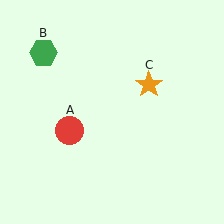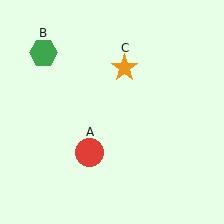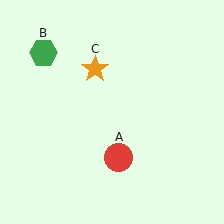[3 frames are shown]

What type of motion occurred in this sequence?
The red circle (object A), orange star (object C) rotated counterclockwise around the center of the scene.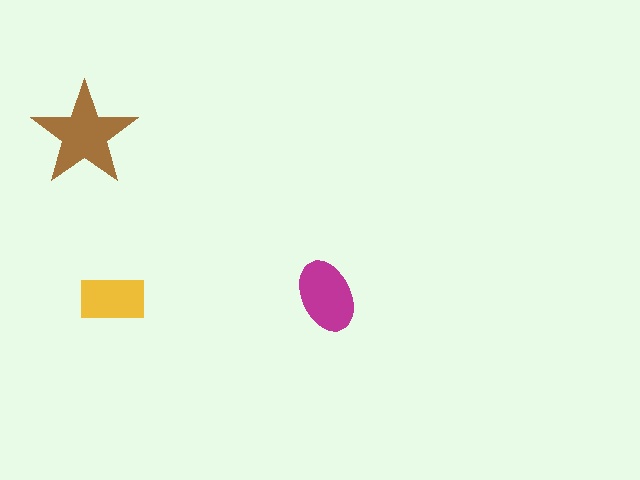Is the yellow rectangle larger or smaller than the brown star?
Smaller.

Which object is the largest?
The brown star.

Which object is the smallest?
The yellow rectangle.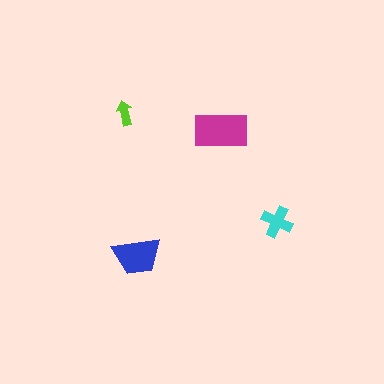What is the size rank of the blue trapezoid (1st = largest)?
2nd.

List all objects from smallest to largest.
The lime arrow, the cyan cross, the blue trapezoid, the magenta rectangle.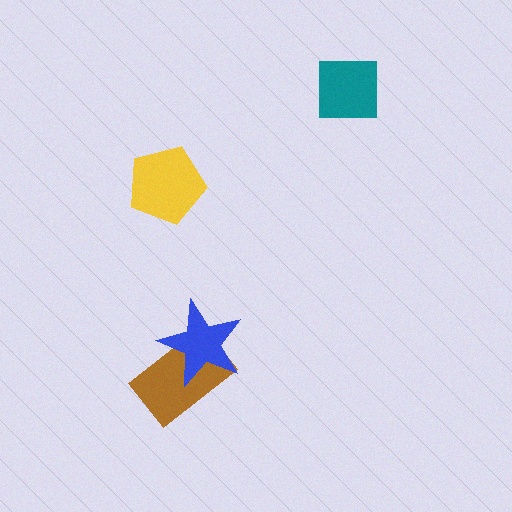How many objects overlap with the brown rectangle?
1 object overlaps with the brown rectangle.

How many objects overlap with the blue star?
1 object overlaps with the blue star.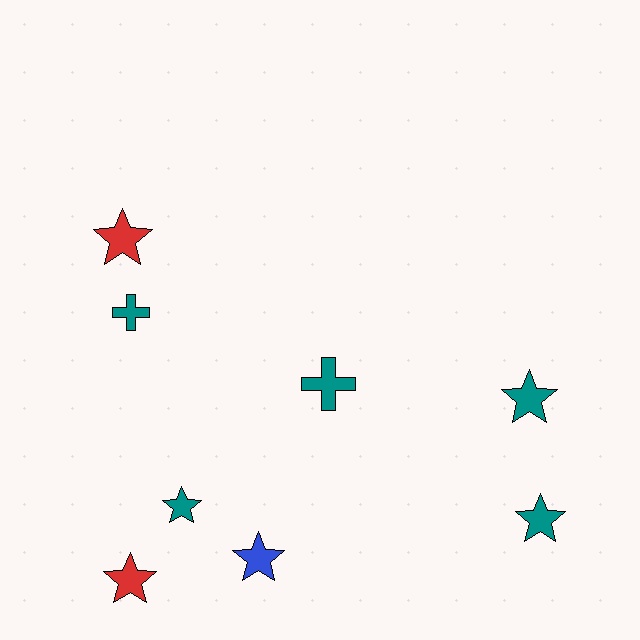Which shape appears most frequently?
Star, with 6 objects.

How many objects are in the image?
There are 8 objects.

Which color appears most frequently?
Teal, with 5 objects.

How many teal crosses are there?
There are 2 teal crosses.